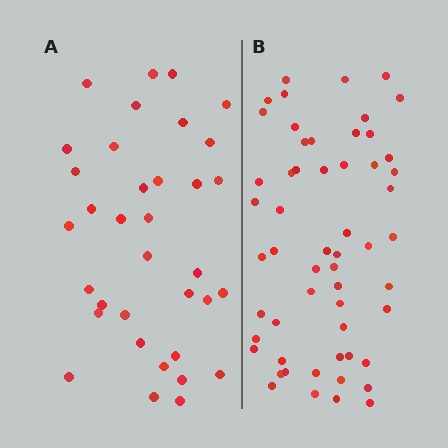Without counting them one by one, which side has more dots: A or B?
Region B (the right region) has more dots.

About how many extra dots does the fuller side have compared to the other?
Region B has approximately 20 more dots than region A.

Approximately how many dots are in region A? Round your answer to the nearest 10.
About 40 dots. (The exact count is 35, which rounds to 40.)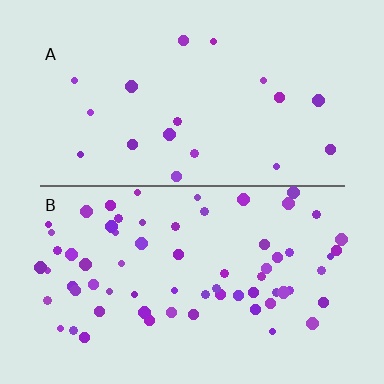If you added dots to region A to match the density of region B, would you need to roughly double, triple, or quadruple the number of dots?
Approximately quadruple.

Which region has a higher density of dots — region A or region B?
B (the bottom).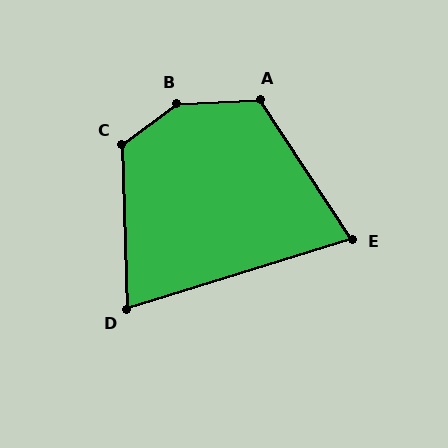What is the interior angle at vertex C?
Approximately 125 degrees (obtuse).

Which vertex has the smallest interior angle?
E, at approximately 74 degrees.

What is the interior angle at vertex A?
Approximately 121 degrees (obtuse).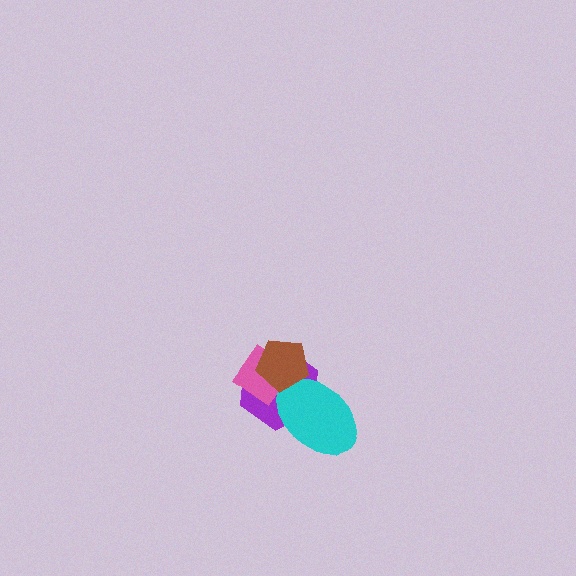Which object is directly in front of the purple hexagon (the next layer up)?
The pink diamond is directly in front of the purple hexagon.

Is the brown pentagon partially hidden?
No, no other shape covers it.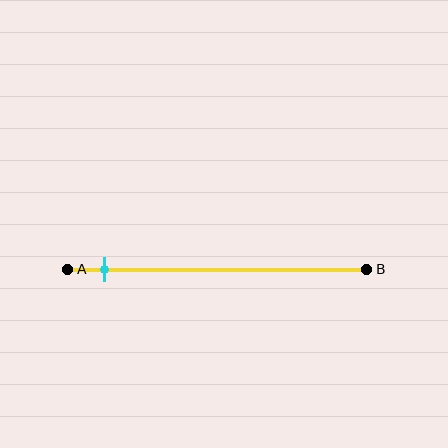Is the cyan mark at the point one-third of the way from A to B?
No, the mark is at about 10% from A, not at the 33% one-third point.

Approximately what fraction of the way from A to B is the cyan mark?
The cyan mark is approximately 10% of the way from A to B.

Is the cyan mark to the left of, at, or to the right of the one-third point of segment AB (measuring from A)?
The cyan mark is to the left of the one-third point of segment AB.